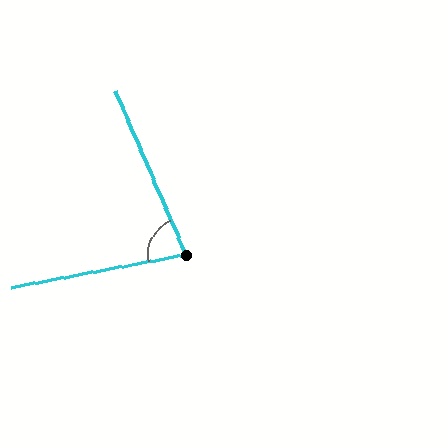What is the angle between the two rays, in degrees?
Approximately 77 degrees.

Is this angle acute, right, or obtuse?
It is acute.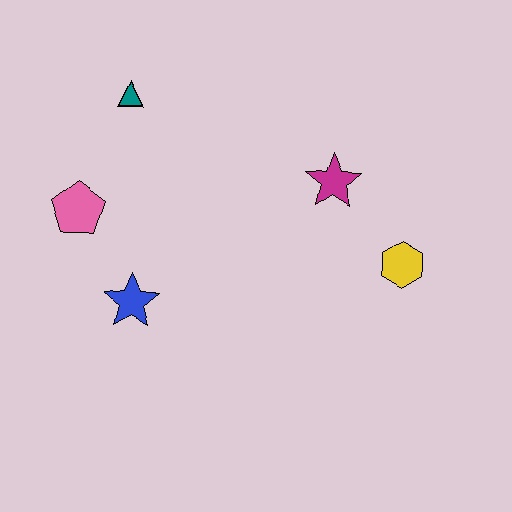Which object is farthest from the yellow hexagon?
The pink pentagon is farthest from the yellow hexagon.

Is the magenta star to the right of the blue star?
Yes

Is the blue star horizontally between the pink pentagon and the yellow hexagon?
Yes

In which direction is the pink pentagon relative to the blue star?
The pink pentagon is above the blue star.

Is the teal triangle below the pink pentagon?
No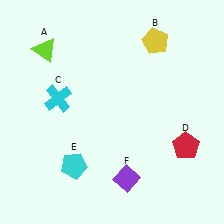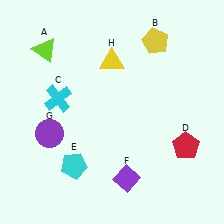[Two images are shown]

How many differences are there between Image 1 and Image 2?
There are 2 differences between the two images.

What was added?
A purple circle (G), a yellow triangle (H) were added in Image 2.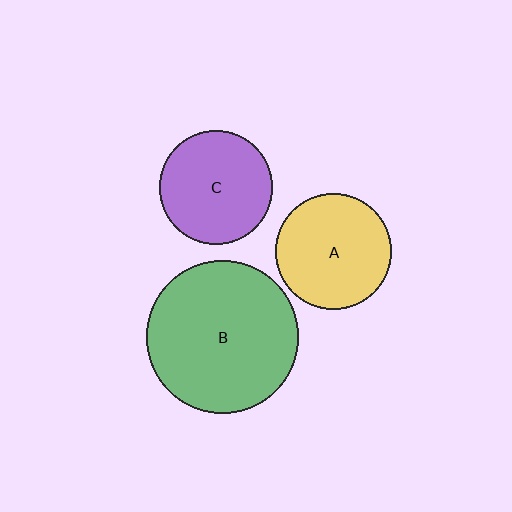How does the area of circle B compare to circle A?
Approximately 1.7 times.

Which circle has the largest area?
Circle B (green).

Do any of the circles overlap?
No, none of the circles overlap.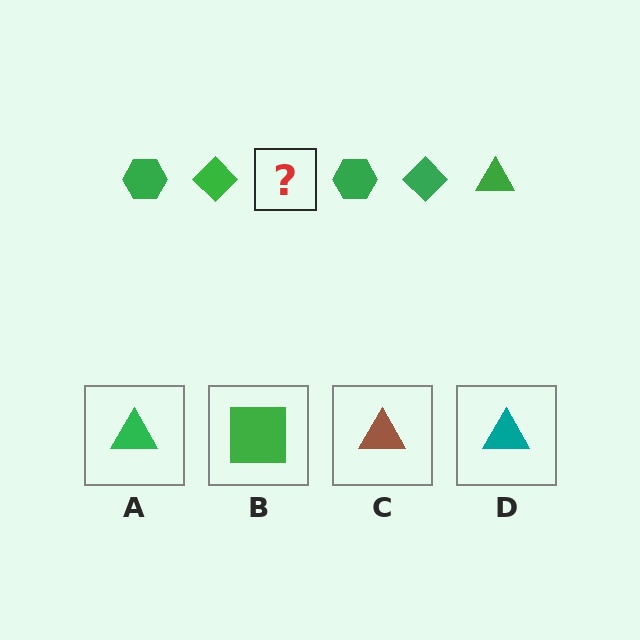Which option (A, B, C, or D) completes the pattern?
A.